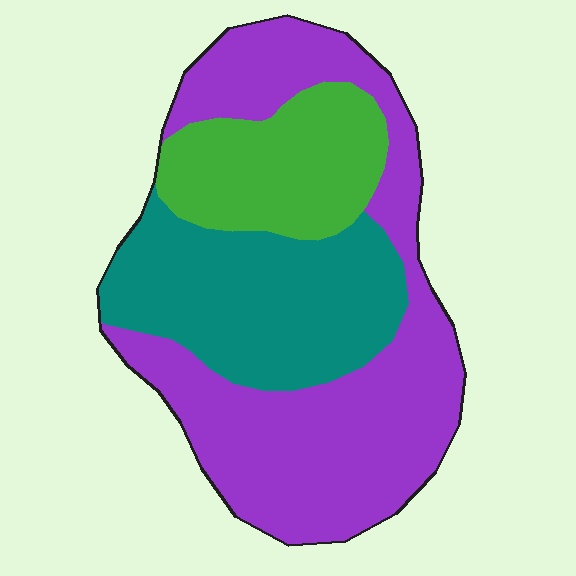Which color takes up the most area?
Purple, at roughly 50%.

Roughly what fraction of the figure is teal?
Teal takes up between a quarter and a half of the figure.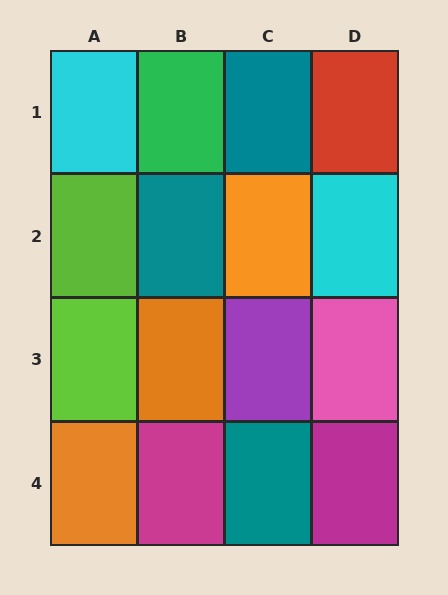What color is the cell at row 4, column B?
Magenta.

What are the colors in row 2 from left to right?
Lime, teal, orange, cyan.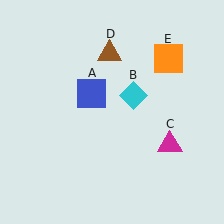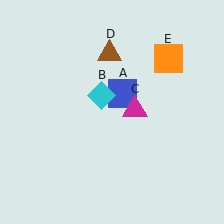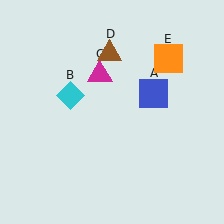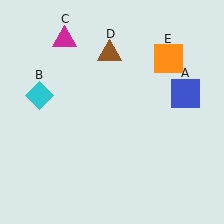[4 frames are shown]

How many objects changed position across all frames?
3 objects changed position: blue square (object A), cyan diamond (object B), magenta triangle (object C).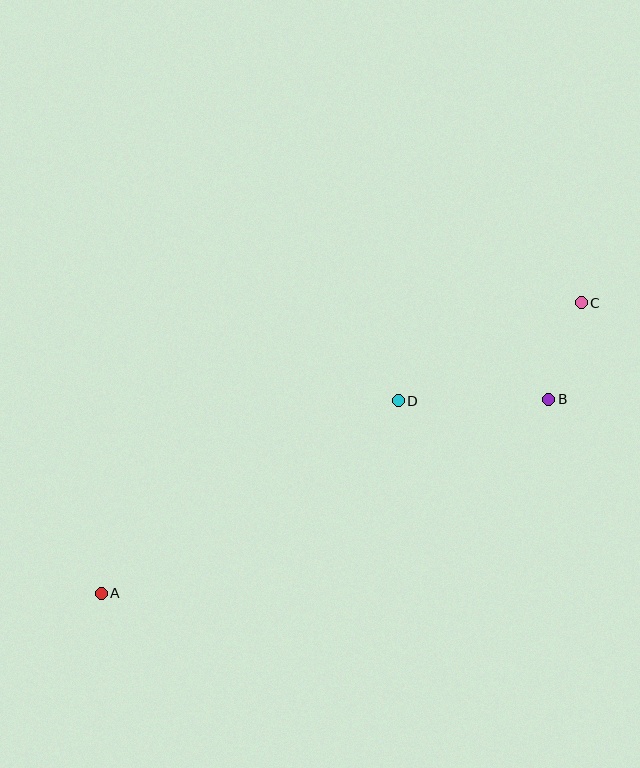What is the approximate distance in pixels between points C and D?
The distance between C and D is approximately 208 pixels.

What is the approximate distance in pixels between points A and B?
The distance between A and B is approximately 488 pixels.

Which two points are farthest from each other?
Points A and C are farthest from each other.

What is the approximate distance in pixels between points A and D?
The distance between A and D is approximately 354 pixels.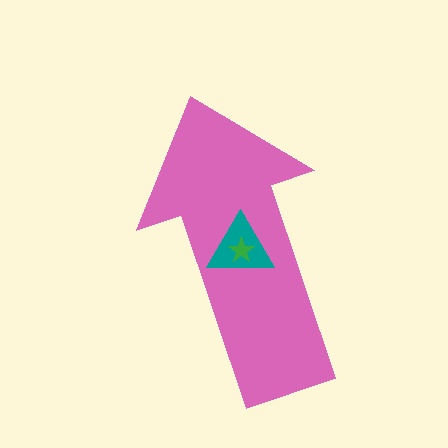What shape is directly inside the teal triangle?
The green star.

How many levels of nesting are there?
3.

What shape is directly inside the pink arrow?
The teal triangle.